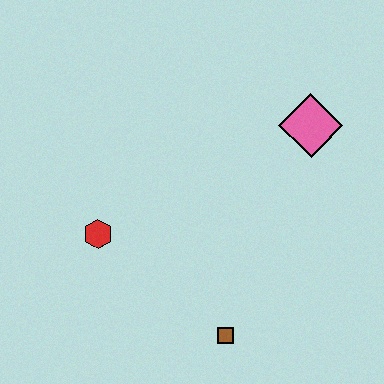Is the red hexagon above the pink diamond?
No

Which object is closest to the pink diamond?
The brown square is closest to the pink diamond.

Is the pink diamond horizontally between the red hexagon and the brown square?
No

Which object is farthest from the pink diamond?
The red hexagon is farthest from the pink diamond.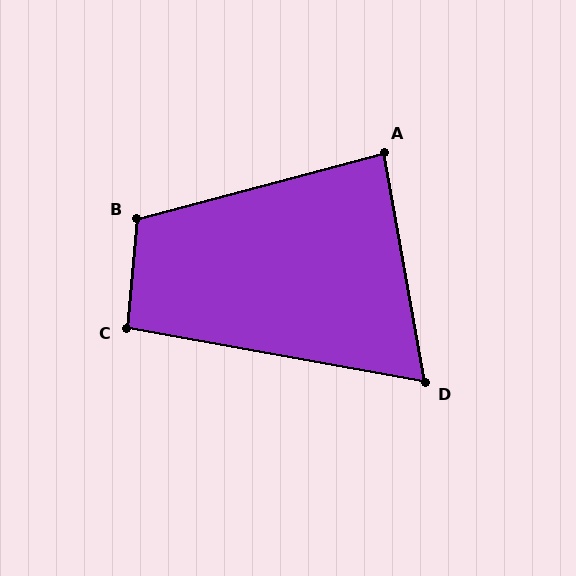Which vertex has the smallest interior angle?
D, at approximately 70 degrees.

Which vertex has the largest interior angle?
B, at approximately 110 degrees.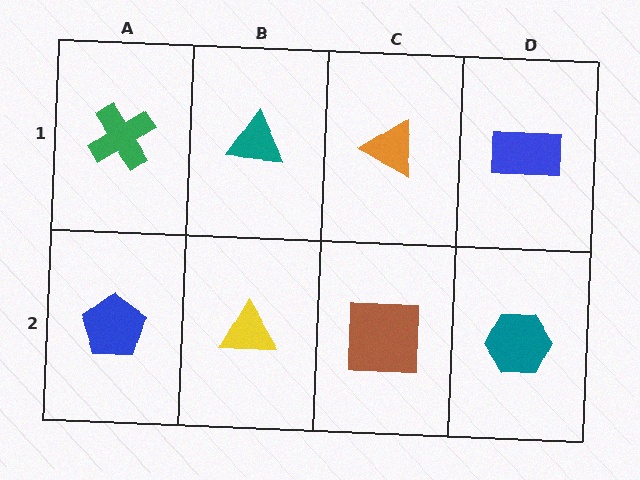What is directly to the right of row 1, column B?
An orange triangle.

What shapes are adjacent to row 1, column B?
A yellow triangle (row 2, column B), a green cross (row 1, column A), an orange triangle (row 1, column C).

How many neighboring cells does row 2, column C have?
3.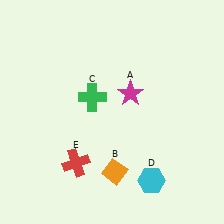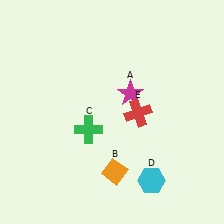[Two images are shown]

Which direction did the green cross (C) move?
The green cross (C) moved down.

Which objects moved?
The objects that moved are: the green cross (C), the red cross (E).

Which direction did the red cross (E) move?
The red cross (E) moved right.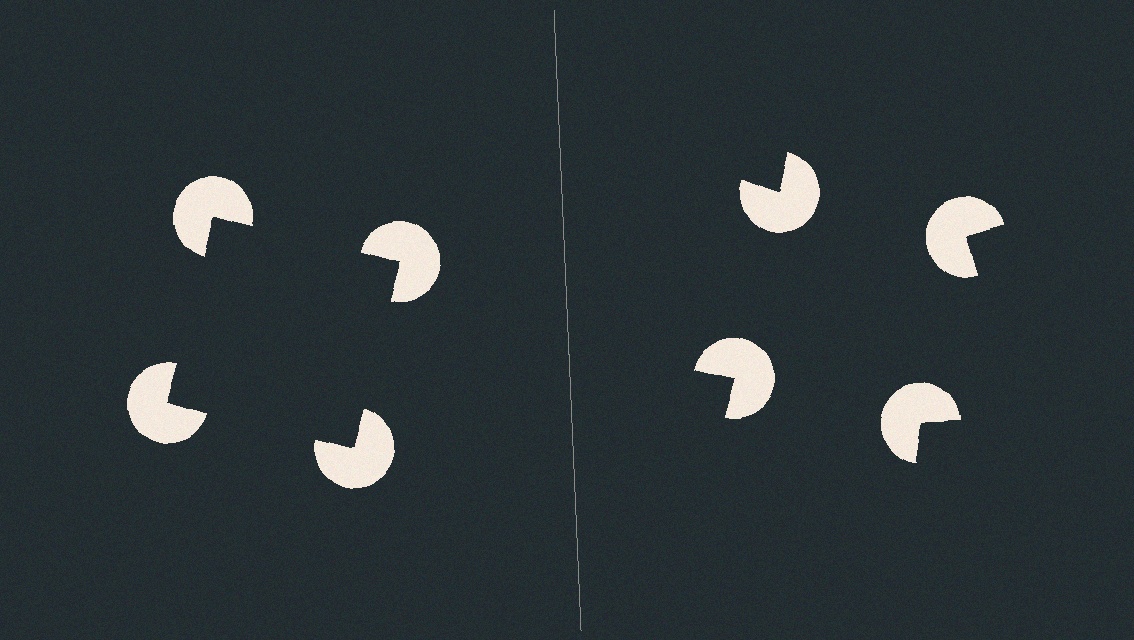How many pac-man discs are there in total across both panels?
8 — 4 on each side.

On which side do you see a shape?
An illusory square appears on the left side. On the right side the wedge cuts are rotated, so no coherent shape forms.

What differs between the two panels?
The pac-man discs are positioned identically on both sides; only the wedge orientations differ. On the left they align to a square; on the right they are misaligned.